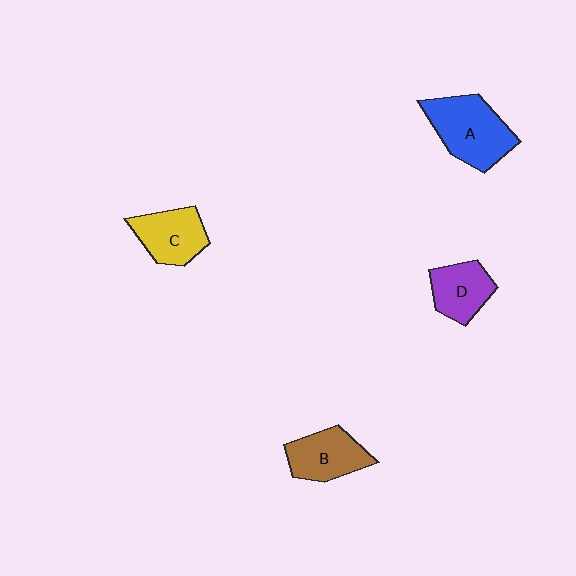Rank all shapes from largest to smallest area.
From largest to smallest: A (blue), B (brown), C (yellow), D (purple).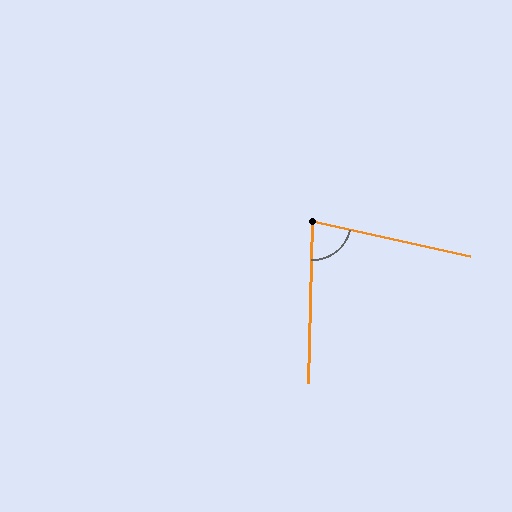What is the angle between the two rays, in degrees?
Approximately 79 degrees.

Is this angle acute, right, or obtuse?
It is acute.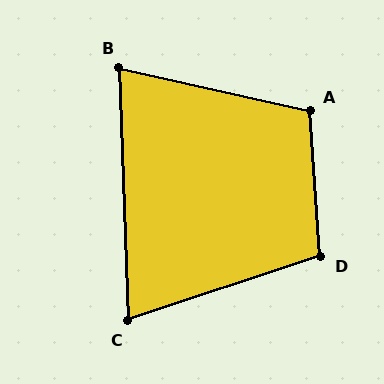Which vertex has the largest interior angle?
A, at approximately 106 degrees.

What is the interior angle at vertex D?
Approximately 104 degrees (obtuse).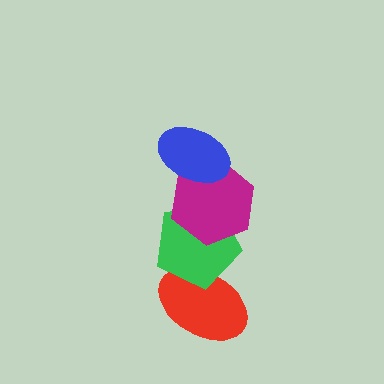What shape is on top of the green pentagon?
The magenta hexagon is on top of the green pentagon.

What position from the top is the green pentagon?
The green pentagon is 3rd from the top.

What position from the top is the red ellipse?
The red ellipse is 4th from the top.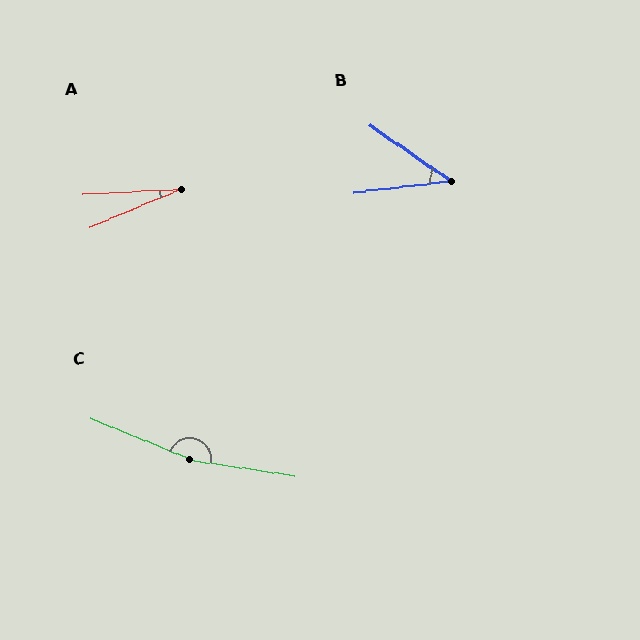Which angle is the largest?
C, at approximately 166 degrees.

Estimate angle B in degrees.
Approximately 41 degrees.